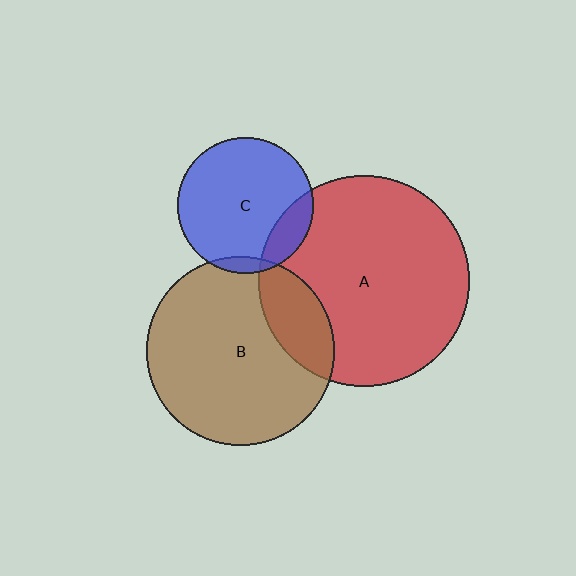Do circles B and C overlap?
Yes.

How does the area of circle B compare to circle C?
Approximately 1.9 times.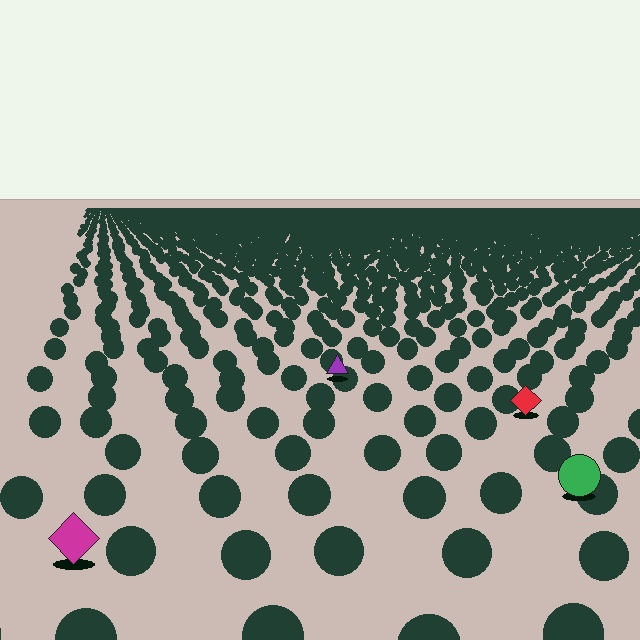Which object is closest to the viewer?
The magenta diamond is closest. The texture marks near it are larger and more spread out.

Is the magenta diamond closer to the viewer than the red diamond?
Yes. The magenta diamond is closer — you can tell from the texture gradient: the ground texture is coarser near it.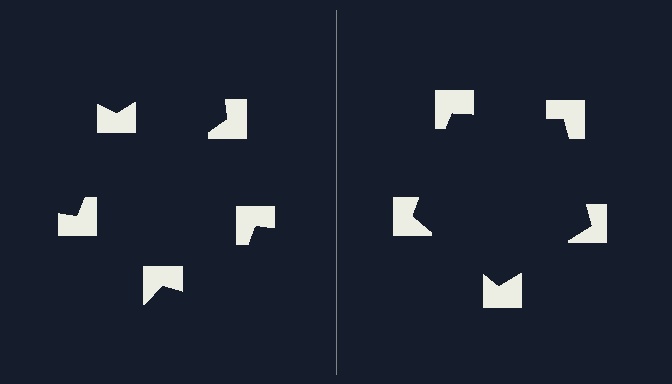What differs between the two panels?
The notched squares are positioned identically on both sides; only the wedge orientations differ. On the right they align to a pentagon; on the left they are misaligned.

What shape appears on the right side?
An illusory pentagon.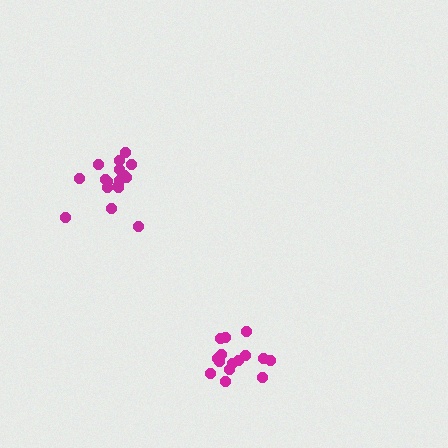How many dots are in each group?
Group 1: 17 dots, Group 2: 15 dots (32 total).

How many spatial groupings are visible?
There are 2 spatial groupings.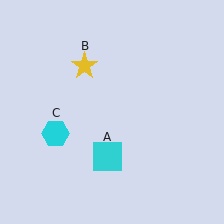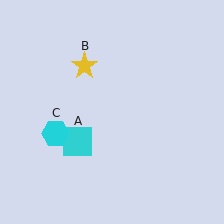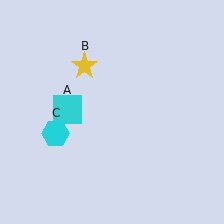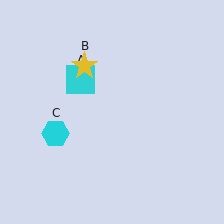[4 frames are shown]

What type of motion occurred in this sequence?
The cyan square (object A) rotated clockwise around the center of the scene.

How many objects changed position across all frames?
1 object changed position: cyan square (object A).